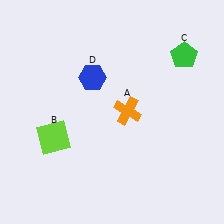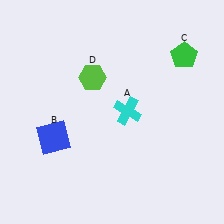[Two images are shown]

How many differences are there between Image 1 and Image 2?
There are 3 differences between the two images.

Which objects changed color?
A changed from orange to cyan. B changed from lime to blue. D changed from blue to lime.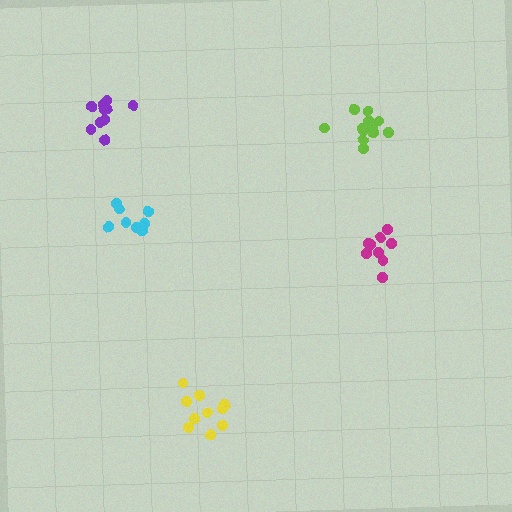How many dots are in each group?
Group 1: 10 dots, Group 2: 13 dots, Group 3: 10 dots, Group 4: 9 dots, Group 5: 8 dots (50 total).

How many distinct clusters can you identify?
There are 5 distinct clusters.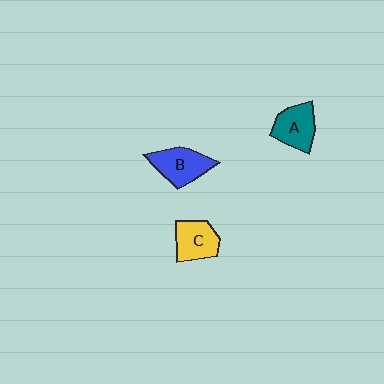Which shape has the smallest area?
Shape C (yellow).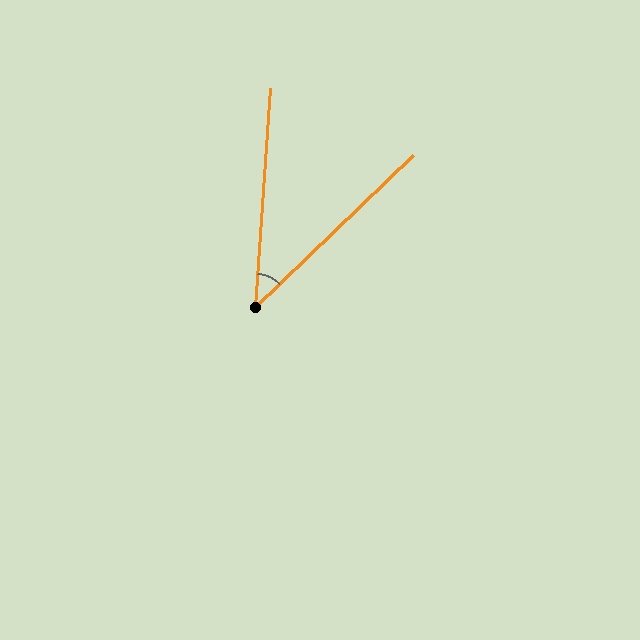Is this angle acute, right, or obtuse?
It is acute.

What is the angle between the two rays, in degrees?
Approximately 42 degrees.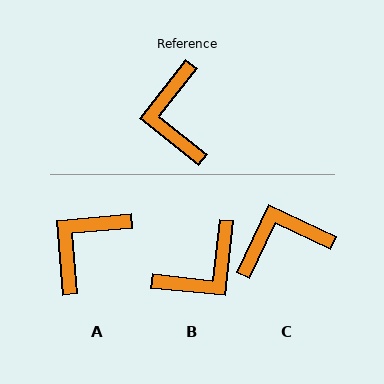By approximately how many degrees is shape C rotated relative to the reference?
Approximately 77 degrees clockwise.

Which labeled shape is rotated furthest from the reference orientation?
B, about 122 degrees away.